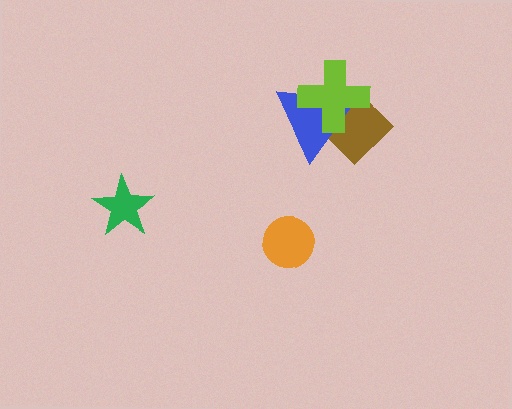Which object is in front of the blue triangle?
The lime cross is in front of the blue triangle.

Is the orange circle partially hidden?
No, no other shape covers it.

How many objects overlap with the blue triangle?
2 objects overlap with the blue triangle.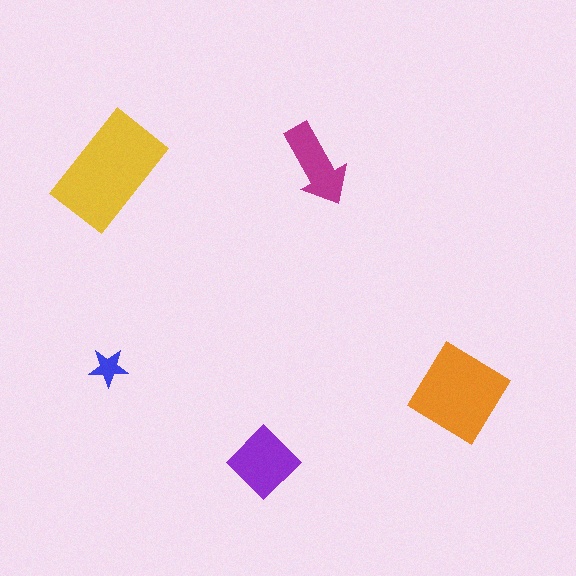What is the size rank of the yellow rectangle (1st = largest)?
1st.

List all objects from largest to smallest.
The yellow rectangle, the orange diamond, the purple diamond, the magenta arrow, the blue star.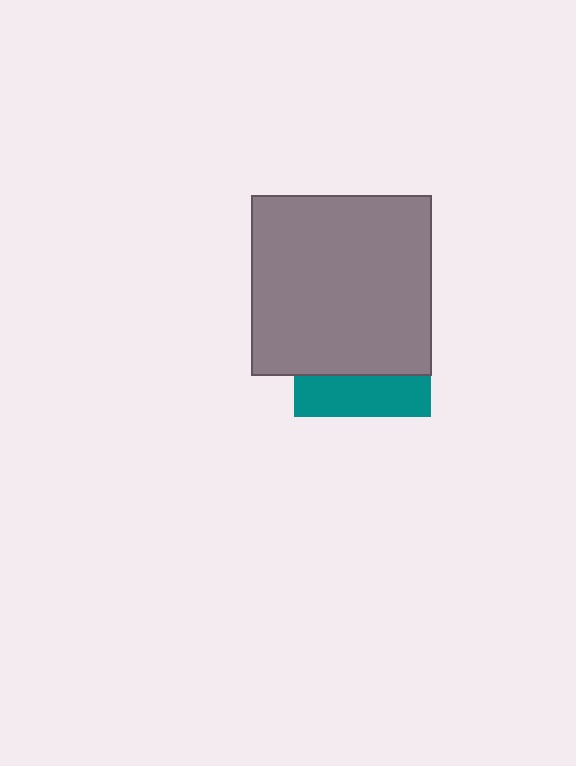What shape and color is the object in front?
The object in front is a gray square.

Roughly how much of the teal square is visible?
A small part of it is visible (roughly 30%).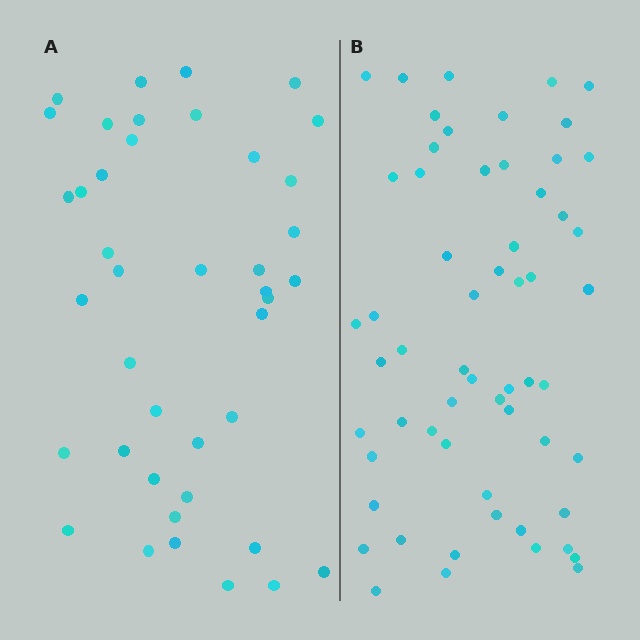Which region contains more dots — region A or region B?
Region B (the right region) has more dots.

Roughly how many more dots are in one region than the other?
Region B has approximately 20 more dots than region A.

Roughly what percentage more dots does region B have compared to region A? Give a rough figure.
About 45% more.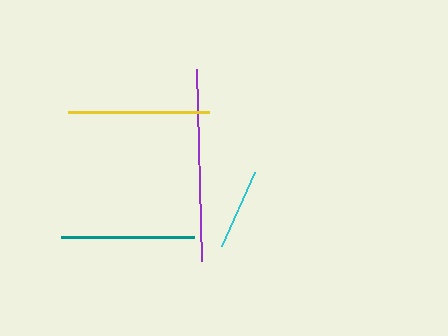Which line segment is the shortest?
The cyan line is the shortest at approximately 81 pixels.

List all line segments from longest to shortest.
From longest to shortest: purple, yellow, teal, cyan.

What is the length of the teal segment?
The teal segment is approximately 133 pixels long.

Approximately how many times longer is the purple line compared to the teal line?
The purple line is approximately 1.4 times the length of the teal line.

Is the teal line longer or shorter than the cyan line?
The teal line is longer than the cyan line.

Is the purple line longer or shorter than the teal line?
The purple line is longer than the teal line.